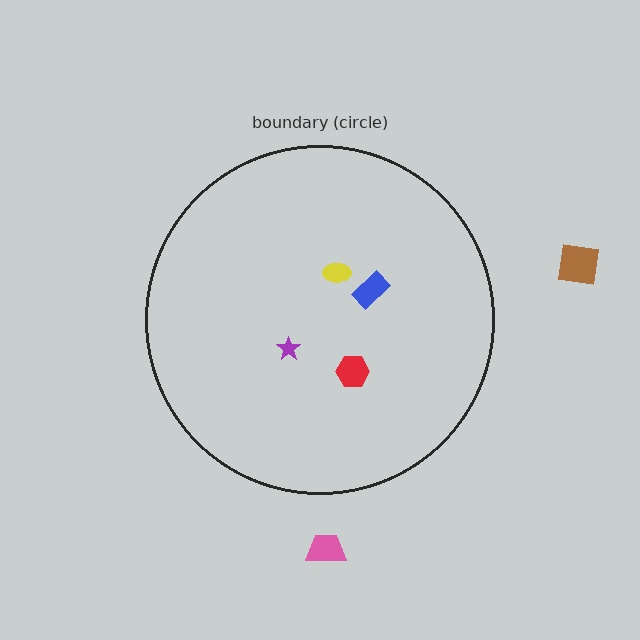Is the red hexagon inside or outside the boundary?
Inside.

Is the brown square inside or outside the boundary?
Outside.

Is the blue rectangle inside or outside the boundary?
Inside.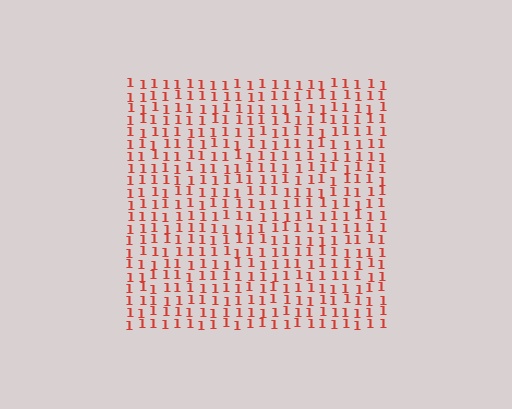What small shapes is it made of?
It is made of small digit 1's.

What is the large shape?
The large shape is a square.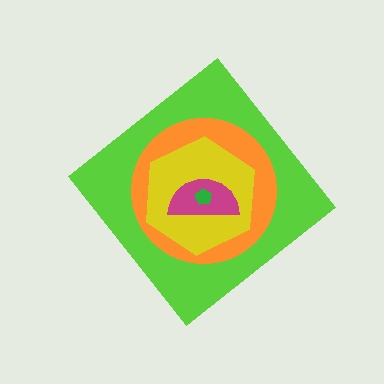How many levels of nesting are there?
5.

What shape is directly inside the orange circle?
The yellow hexagon.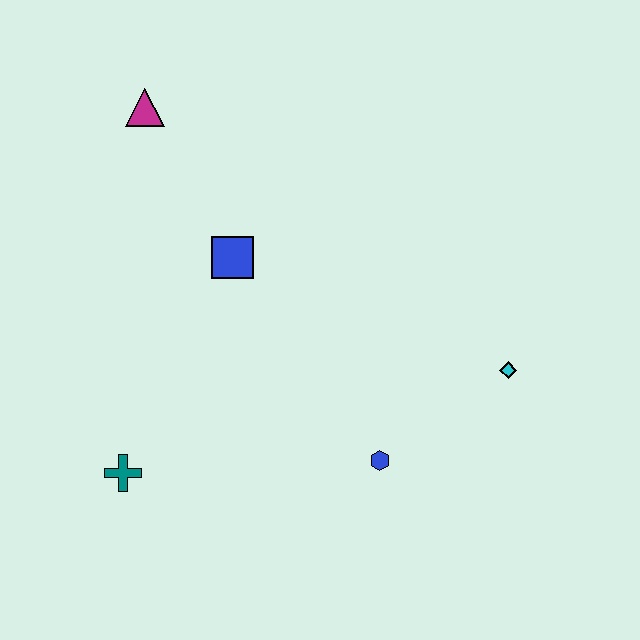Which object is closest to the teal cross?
The blue square is closest to the teal cross.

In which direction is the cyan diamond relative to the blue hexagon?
The cyan diamond is to the right of the blue hexagon.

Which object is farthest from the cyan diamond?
The magenta triangle is farthest from the cyan diamond.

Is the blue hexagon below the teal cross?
No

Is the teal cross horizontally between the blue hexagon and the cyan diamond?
No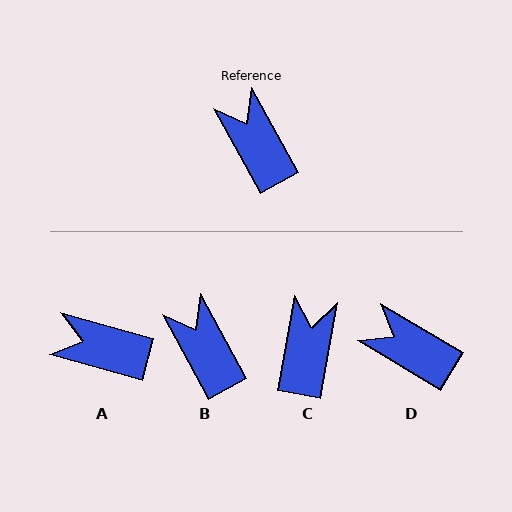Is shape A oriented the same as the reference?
No, it is off by about 46 degrees.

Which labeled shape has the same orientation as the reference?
B.